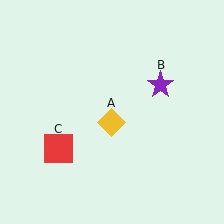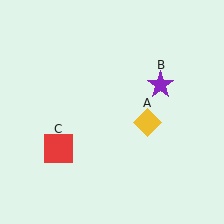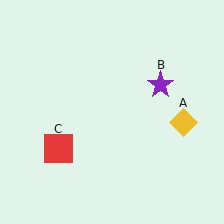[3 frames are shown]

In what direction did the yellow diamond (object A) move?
The yellow diamond (object A) moved right.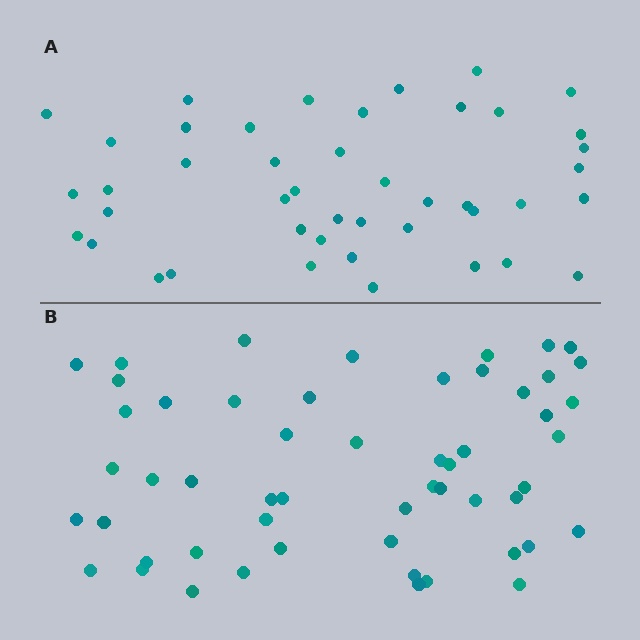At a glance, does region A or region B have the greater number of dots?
Region B (the bottom region) has more dots.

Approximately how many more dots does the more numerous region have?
Region B has roughly 10 or so more dots than region A.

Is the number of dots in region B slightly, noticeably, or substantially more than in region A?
Region B has only slightly more — the two regions are fairly close. The ratio is roughly 1.2 to 1.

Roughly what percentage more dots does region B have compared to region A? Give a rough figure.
About 25% more.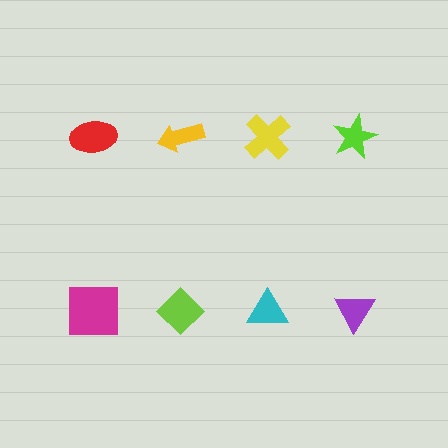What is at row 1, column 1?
A red ellipse.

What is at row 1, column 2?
A yellow arrow.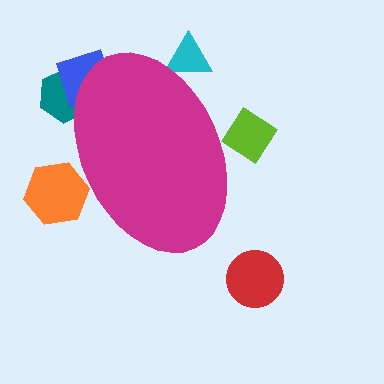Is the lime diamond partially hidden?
Yes, the lime diamond is partially hidden behind the magenta ellipse.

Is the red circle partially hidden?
No, the red circle is fully visible.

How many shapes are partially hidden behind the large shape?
5 shapes are partially hidden.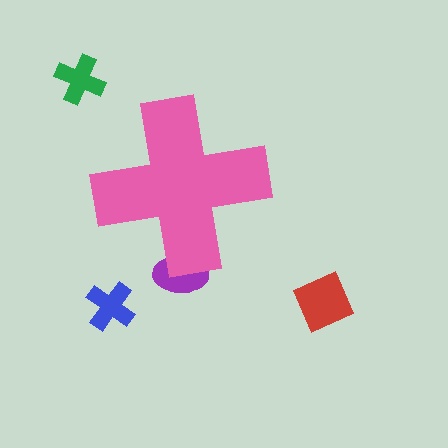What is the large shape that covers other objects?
A pink cross.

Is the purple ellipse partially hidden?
Yes, the purple ellipse is partially hidden behind the pink cross.